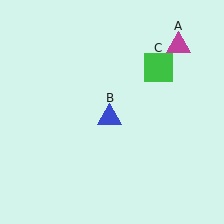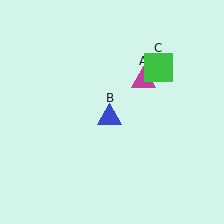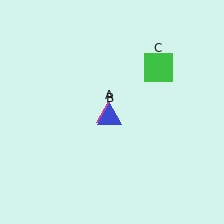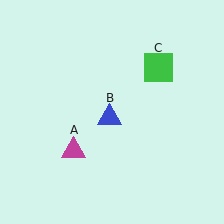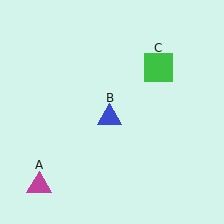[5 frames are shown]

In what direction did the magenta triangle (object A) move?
The magenta triangle (object A) moved down and to the left.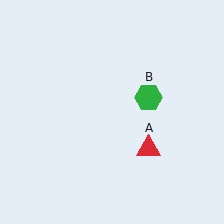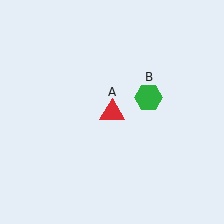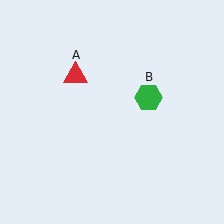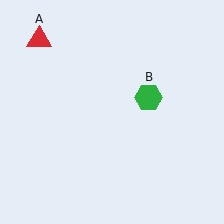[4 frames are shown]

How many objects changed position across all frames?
1 object changed position: red triangle (object A).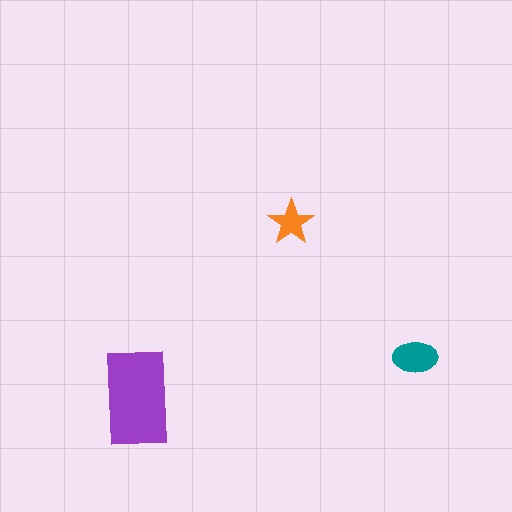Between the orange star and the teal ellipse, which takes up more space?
The teal ellipse.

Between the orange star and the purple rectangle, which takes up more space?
The purple rectangle.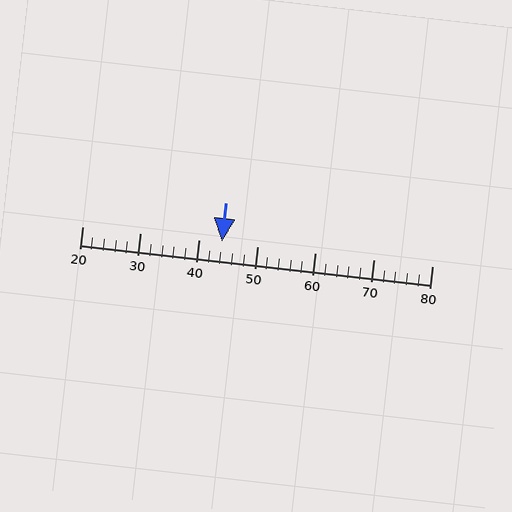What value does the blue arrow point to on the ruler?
The blue arrow points to approximately 44.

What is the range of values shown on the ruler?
The ruler shows values from 20 to 80.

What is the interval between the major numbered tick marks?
The major tick marks are spaced 10 units apart.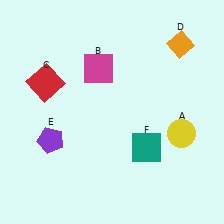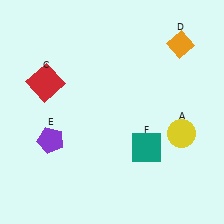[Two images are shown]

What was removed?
The magenta square (B) was removed in Image 2.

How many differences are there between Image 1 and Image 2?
There is 1 difference between the two images.